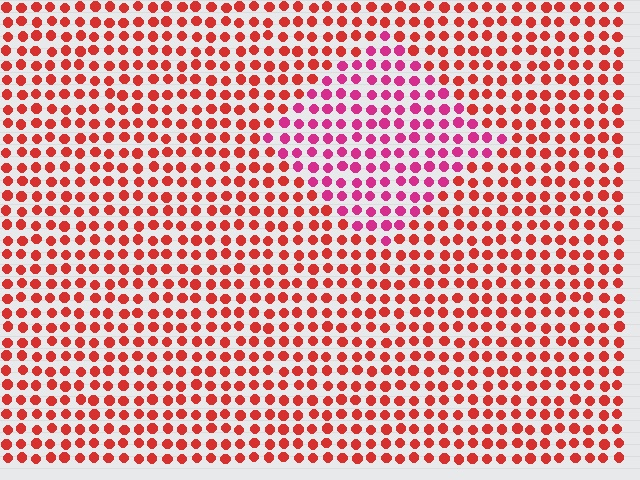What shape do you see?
I see a diamond.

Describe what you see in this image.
The image is filled with small red elements in a uniform arrangement. A diamond-shaped region is visible where the elements are tinted to a slightly different hue, forming a subtle color boundary.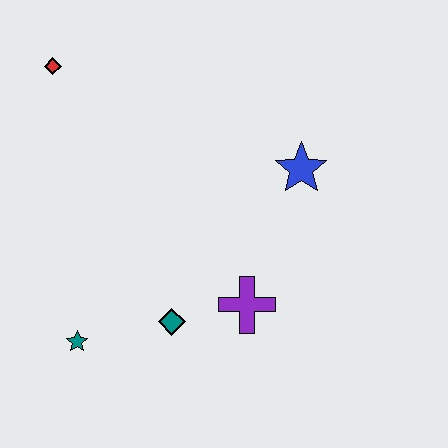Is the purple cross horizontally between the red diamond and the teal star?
No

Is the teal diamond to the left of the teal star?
No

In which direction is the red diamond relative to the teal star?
The red diamond is above the teal star.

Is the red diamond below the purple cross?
No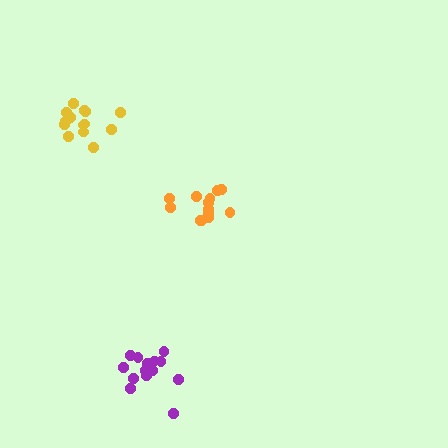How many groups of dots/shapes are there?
There are 3 groups.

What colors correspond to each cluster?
The clusters are colored: purple, yellow, orange.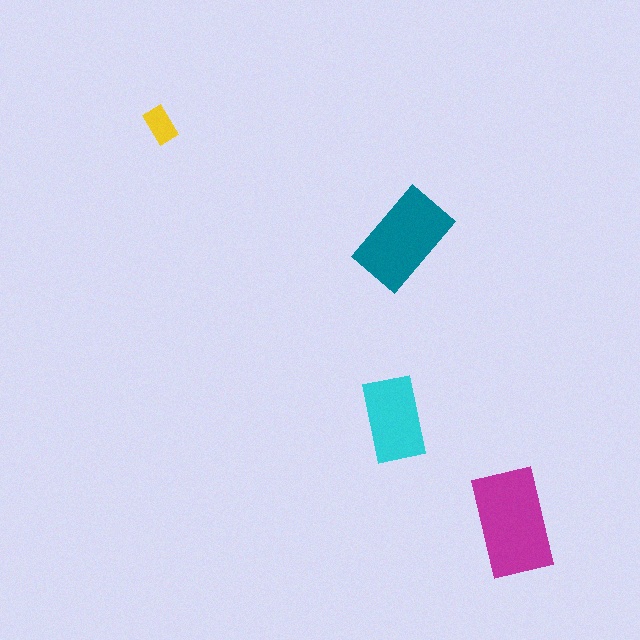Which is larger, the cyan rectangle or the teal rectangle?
The teal one.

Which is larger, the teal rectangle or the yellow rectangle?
The teal one.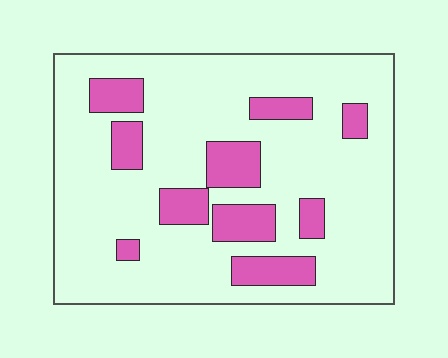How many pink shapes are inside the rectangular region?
10.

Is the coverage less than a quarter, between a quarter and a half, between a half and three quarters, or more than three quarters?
Less than a quarter.